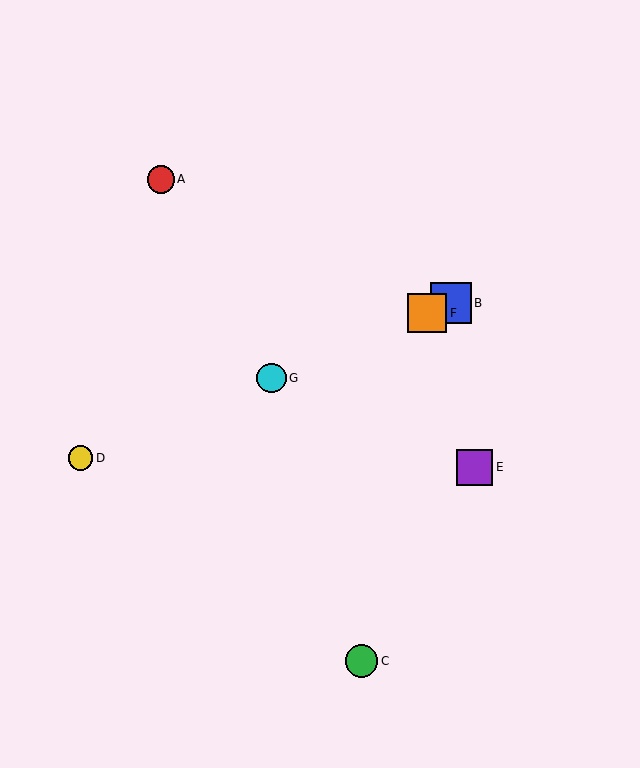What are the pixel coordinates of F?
Object F is at (427, 313).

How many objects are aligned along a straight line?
4 objects (B, D, F, G) are aligned along a straight line.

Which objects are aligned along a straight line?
Objects B, D, F, G are aligned along a straight line.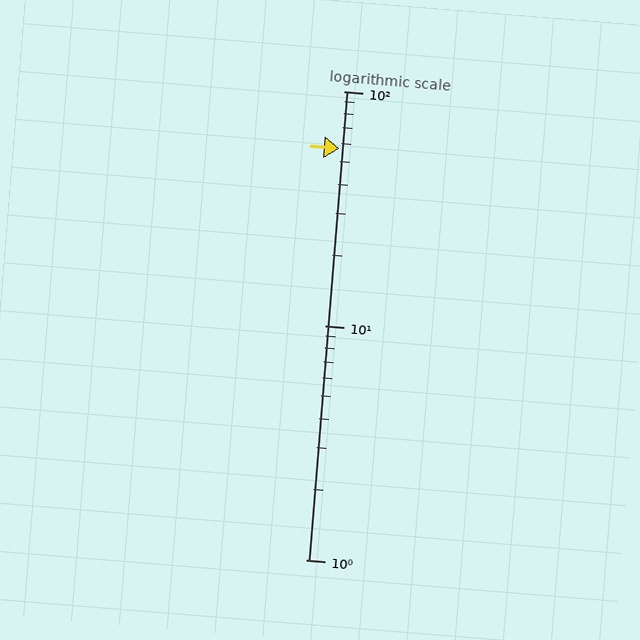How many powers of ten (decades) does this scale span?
The scale spans 2 decades, from 1 to 100.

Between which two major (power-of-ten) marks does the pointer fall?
The pointer is between 10 and 100.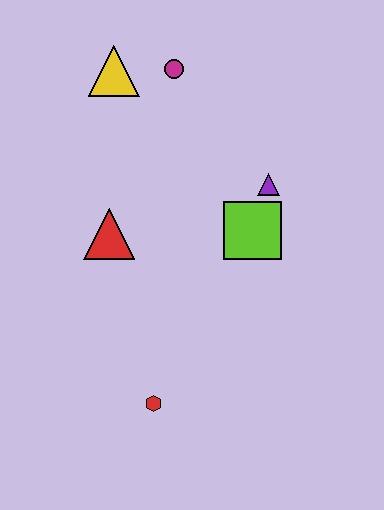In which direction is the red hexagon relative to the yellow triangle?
The red hexagon is below the yellow triangle.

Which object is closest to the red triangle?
The lime square is closest to the red triangle.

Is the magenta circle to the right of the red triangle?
Yes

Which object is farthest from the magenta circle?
The red hexagon is farthest from the magenta circle.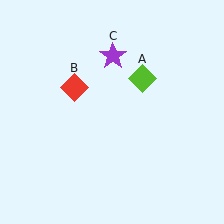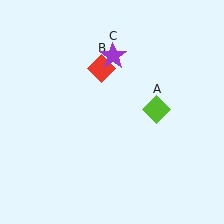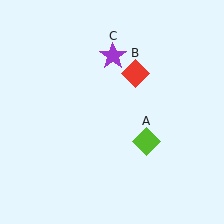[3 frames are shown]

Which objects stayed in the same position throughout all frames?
Purple star (object C) remained stationary.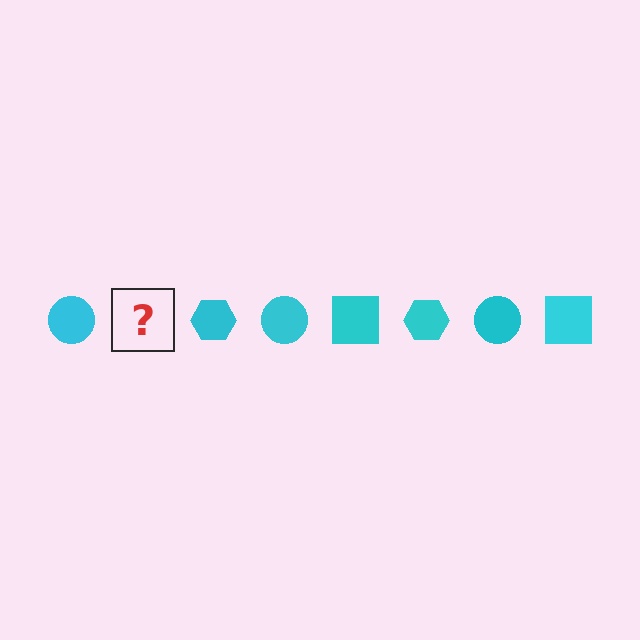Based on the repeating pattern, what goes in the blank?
The blank should be a cyan square.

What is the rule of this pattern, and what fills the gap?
The rule is that the pattern cycles through circle, square, hexagon shapes in cyan. The gap should be filled with a cyan square.